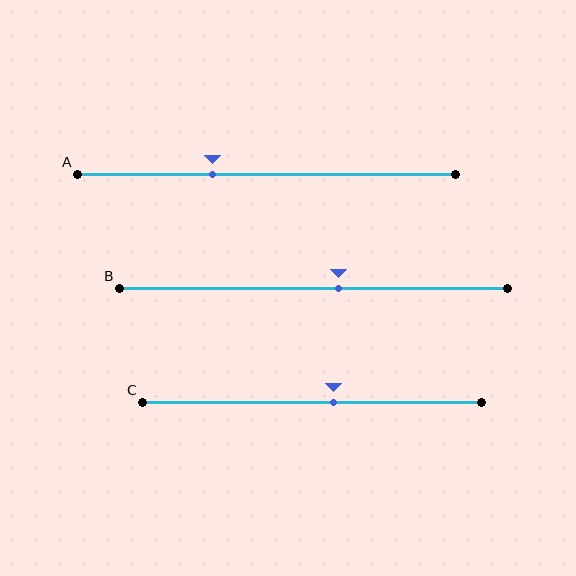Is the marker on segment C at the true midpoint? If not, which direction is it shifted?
No, the marker on segment C is shifted to the right by about 6% of the segment length.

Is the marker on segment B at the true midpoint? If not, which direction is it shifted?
No, the marker on segment B is shifted to the right by about 6% of the segment length.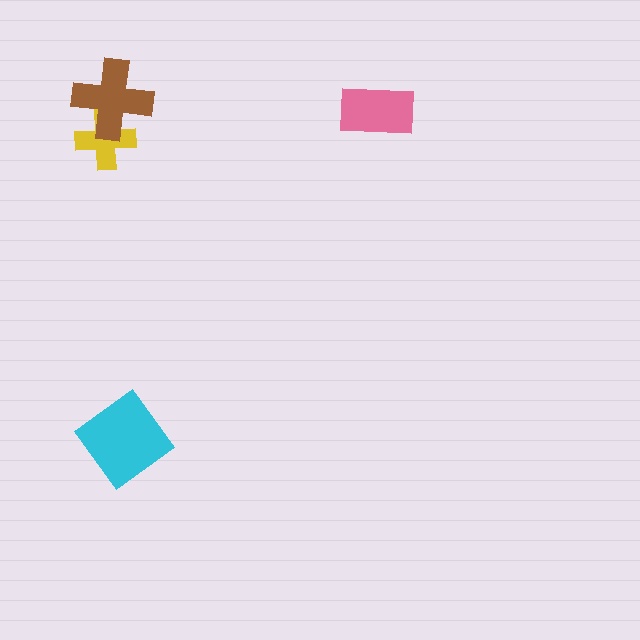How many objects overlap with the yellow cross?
1 object overlaps with the yellow cross.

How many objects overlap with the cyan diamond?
0 objects overlap with the cyan diamond.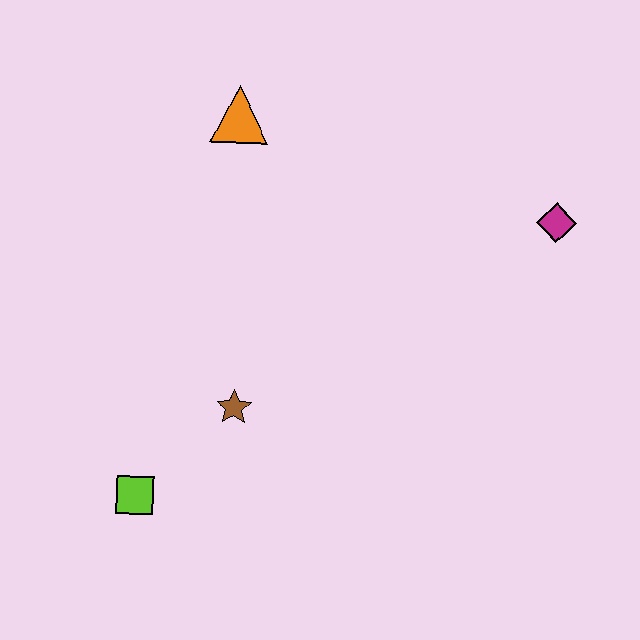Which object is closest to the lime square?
The brown star is closest to the lime square.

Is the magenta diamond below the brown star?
No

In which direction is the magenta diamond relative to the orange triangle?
The magenta diamond is to the right of the orange triangle.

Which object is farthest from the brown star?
The magenta diamond is farthest from the brown star.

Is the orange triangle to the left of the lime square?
No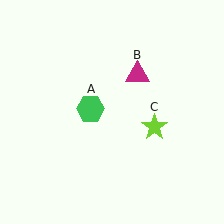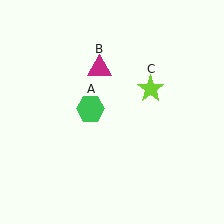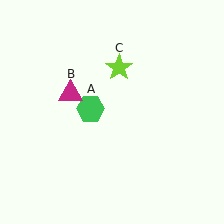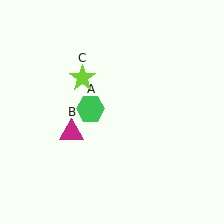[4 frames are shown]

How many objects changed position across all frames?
2 objects changed position: magenta triangle (object B), lime star (object C).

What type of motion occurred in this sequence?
The magenta triangle (object B), lime star (object C) rotated counterclockwise around the center of the scene.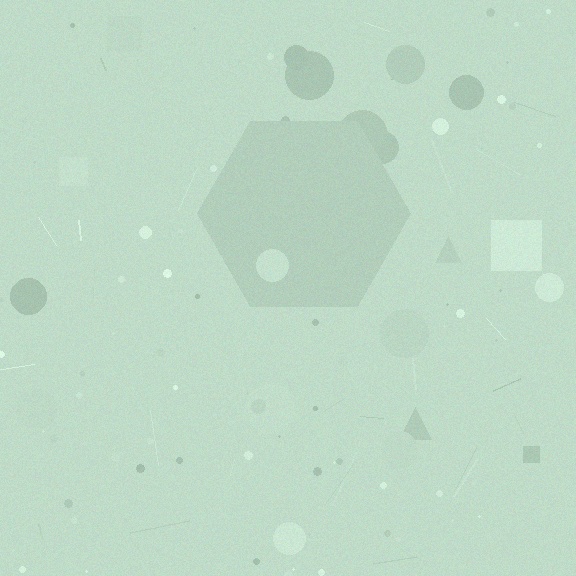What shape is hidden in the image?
A hexagon is hidden in the image.